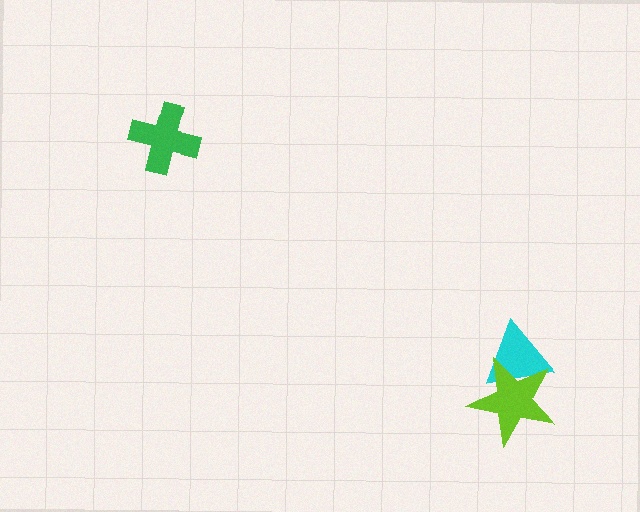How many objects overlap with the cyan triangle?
1 object overlaps with the cyan triangle.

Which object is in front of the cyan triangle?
The lime star is in front of the cyan triangle.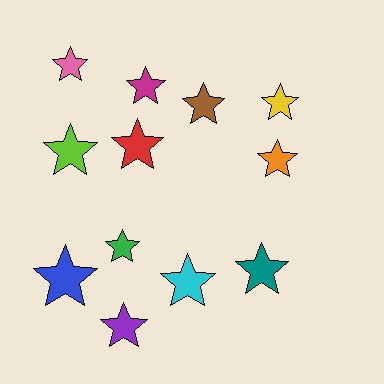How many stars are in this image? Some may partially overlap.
There are 12 stars.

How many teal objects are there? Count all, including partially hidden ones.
There is 1 teal object.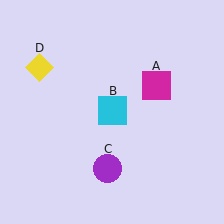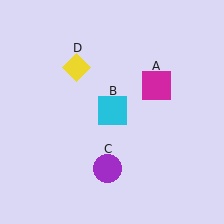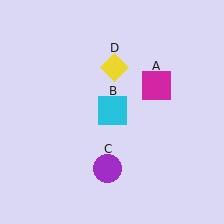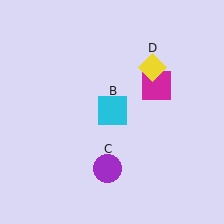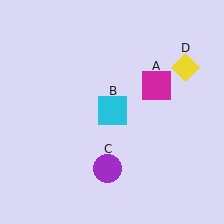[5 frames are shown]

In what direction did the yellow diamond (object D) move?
The yellow diamond (object D) moved right.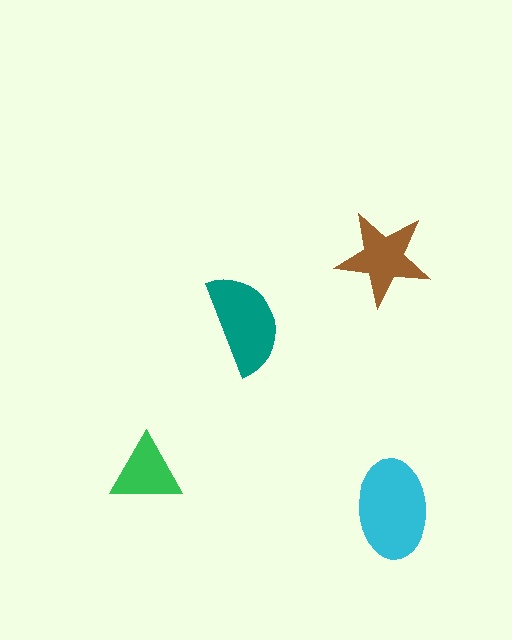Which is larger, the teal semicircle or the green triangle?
The teal semicircle.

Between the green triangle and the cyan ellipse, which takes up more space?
The cyan ellipse.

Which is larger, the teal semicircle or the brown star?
The teal semicircle.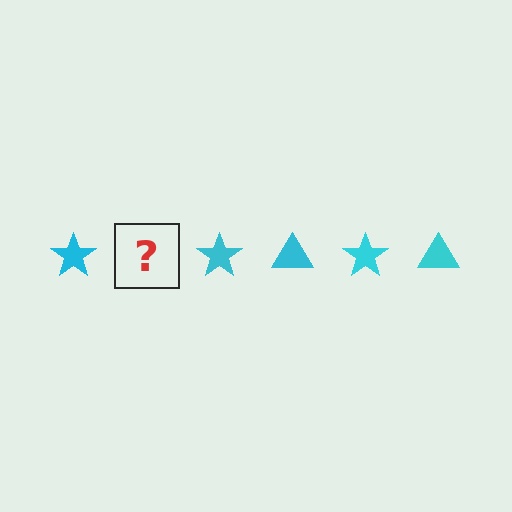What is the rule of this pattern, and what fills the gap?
The rule is that the pattern cycles through star, triangle shapes in cyan. The gap should be filled with a cyan triangle.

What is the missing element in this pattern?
The missing element is a cyan triangle.